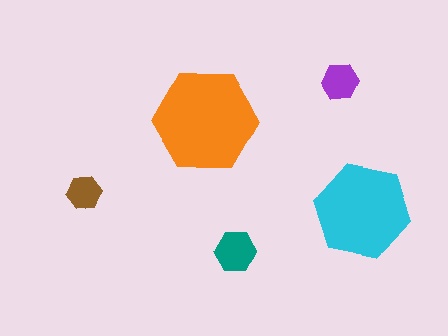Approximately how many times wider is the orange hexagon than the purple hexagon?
About 3 times wider.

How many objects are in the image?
There are 5 objects in the image.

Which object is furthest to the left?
The brown hexagon is leftmost.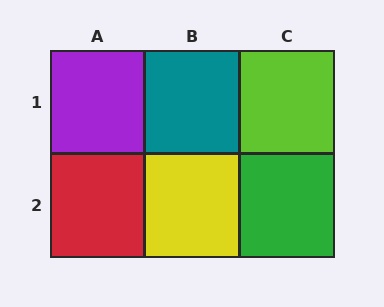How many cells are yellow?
1 cell is yellow.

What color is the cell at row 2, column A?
Red.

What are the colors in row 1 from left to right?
Purple, teal, lime.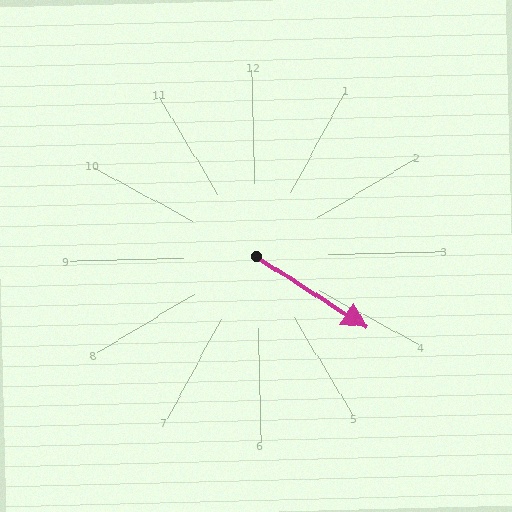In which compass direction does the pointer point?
Southeast.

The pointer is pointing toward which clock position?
Roughly 4 o'clock.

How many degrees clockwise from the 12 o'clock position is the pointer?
Approximately 124 degrees.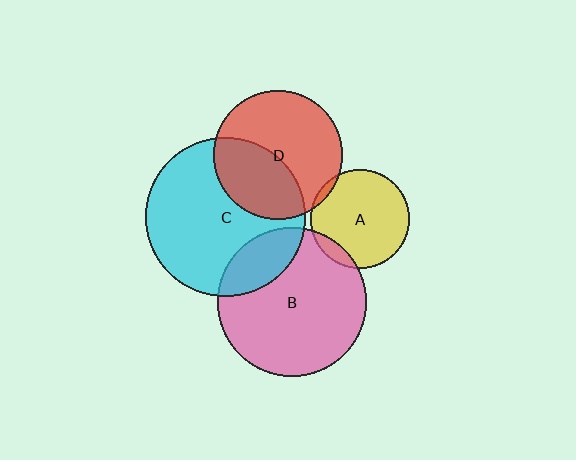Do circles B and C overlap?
Yes.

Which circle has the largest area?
Circle C (cyan).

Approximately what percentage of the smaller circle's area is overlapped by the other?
Approximately 20%.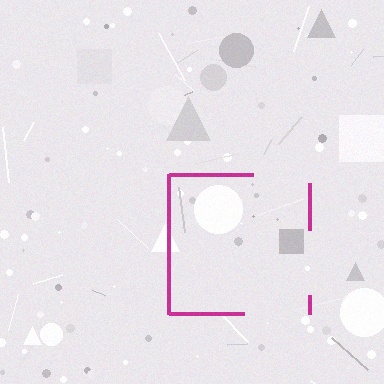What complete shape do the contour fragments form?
The contour fragments form a square.